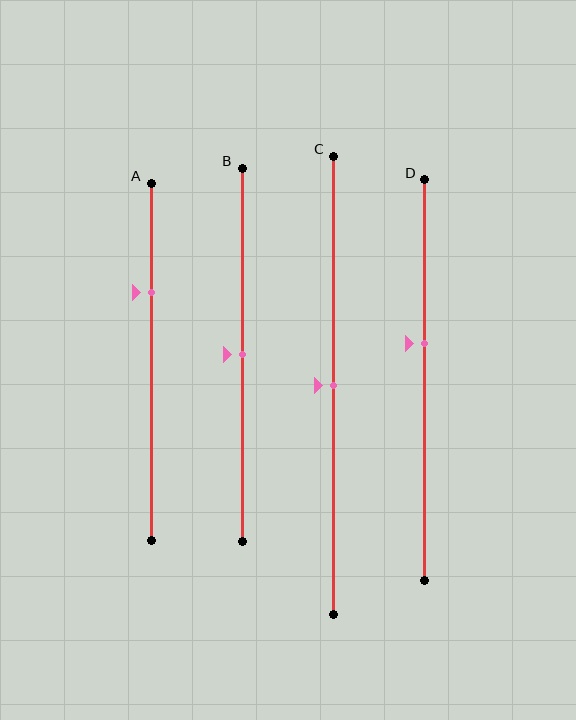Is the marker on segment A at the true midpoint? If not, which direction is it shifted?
No, the marker on segment A is shifted upward by about 19% of the segment length.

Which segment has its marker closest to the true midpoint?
Segment B has its marker closest to the true midpoint.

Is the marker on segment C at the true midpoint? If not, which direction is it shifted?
Yes, the marker on segment C is at the true midpoint.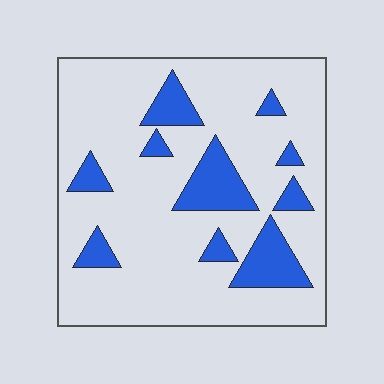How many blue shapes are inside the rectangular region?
10.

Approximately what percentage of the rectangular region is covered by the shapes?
Approximately 20%.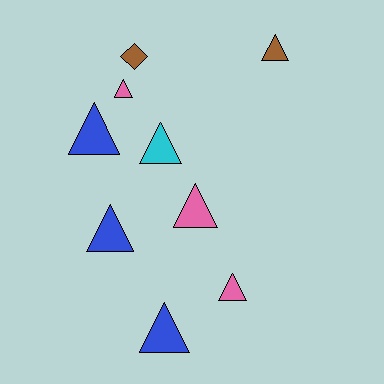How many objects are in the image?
There are 9 objects.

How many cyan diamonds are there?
There are no cyan diamonds.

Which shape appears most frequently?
Triangle, with 8 objects.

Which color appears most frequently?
Pink, with 3 objects.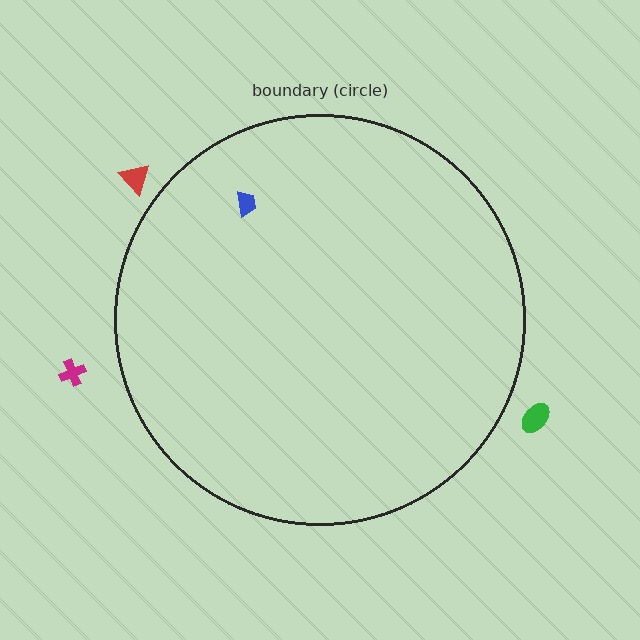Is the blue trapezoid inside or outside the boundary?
Inside.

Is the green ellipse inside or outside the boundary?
Outside.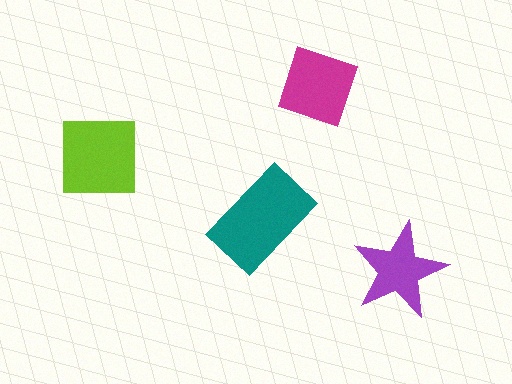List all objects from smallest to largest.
The purple star, the magenta diamond, the lime square, the teal rectangle.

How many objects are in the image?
There are 4 objects in the image.